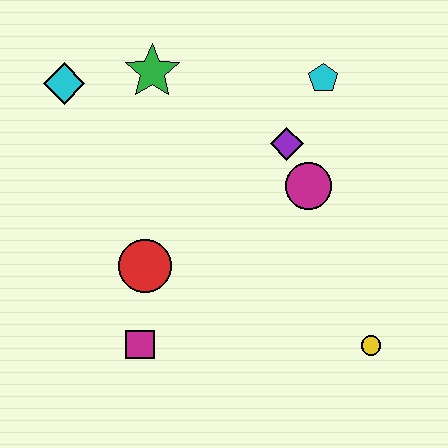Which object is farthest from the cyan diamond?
The yellow circle is farthest from the cyan diamond.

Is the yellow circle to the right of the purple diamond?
Yes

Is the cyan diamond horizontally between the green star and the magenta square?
No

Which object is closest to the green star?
The cyan diamond is closest to the green star.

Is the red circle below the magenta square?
No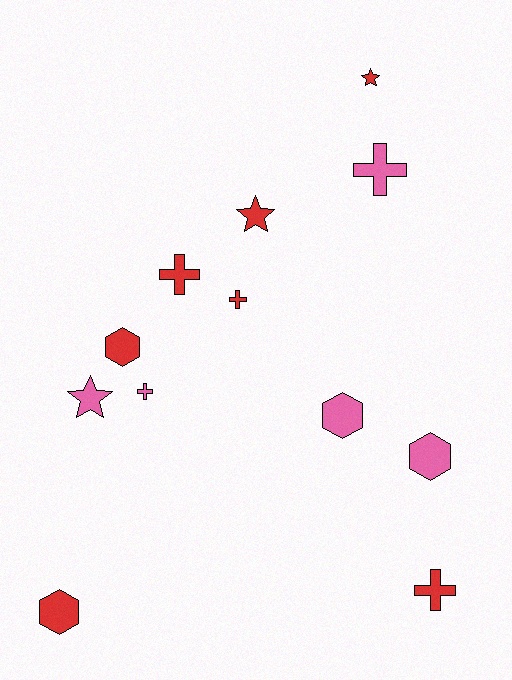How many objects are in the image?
There are 12 objects.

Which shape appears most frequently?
Cross, with 5 objects.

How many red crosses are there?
There are 3 red crosses.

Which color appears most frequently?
Red, with 7 objects.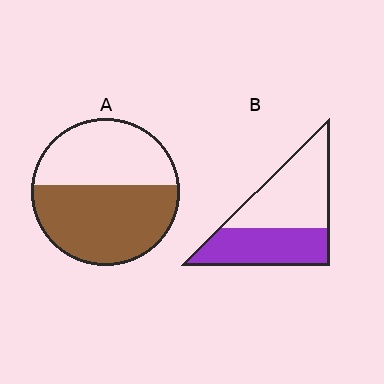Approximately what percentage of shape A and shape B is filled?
A is approximately 55% and B is approximately 45%.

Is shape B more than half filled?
No.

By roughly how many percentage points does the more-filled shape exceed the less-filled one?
By roughly 10 percentage points (A over B).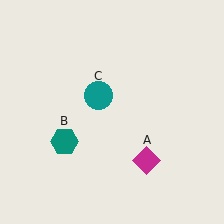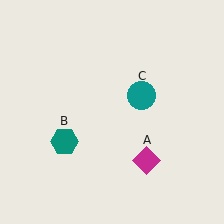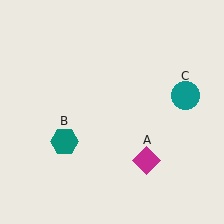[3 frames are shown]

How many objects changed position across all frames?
1 object changed position: teal circle (object C).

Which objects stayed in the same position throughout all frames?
Magenta diamond (object A) and teal hexagon (object B) remained stationary.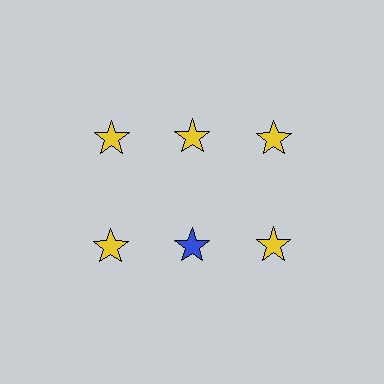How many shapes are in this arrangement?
There are 6 shapes arranged in a grid pattern.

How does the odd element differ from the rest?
It has a different color: blue instead of yellow.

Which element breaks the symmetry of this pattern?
The blue star in the second row, second from left column breaks the symmetry. All other shapes are yellow stars.